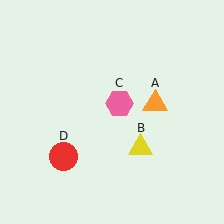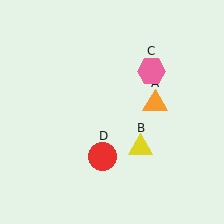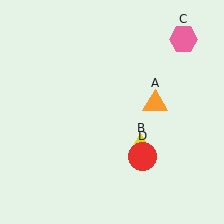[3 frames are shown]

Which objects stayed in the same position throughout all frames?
Orange triangle (object A) and yellow triangle (object B) remained stationary.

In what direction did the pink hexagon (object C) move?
The pink hexagon (object C) moved up and to the right.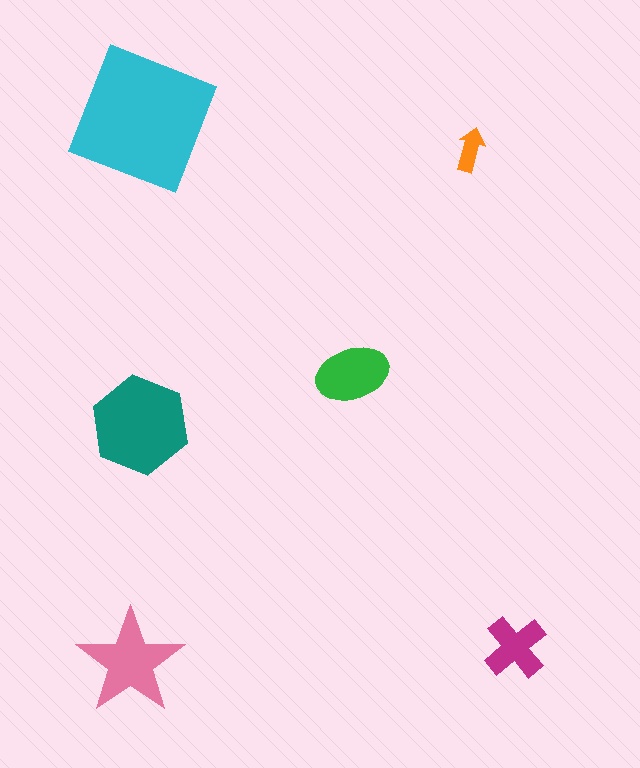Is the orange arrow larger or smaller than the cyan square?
Smaller.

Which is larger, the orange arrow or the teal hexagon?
The teal hexagon.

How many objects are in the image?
There are 6 objects in the image.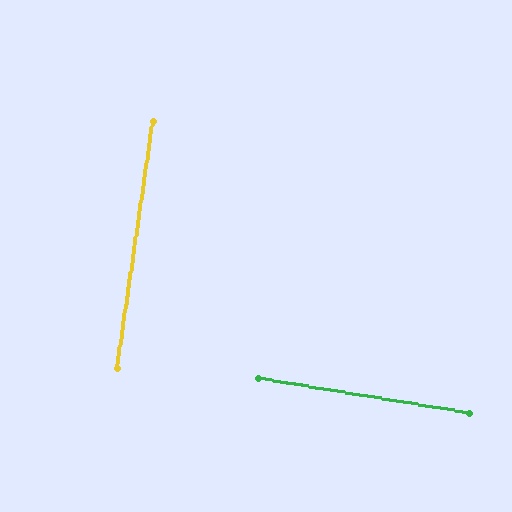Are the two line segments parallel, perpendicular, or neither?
Perpendicular — they meet at approximately 89°.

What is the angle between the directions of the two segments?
Approximately 89 degrees.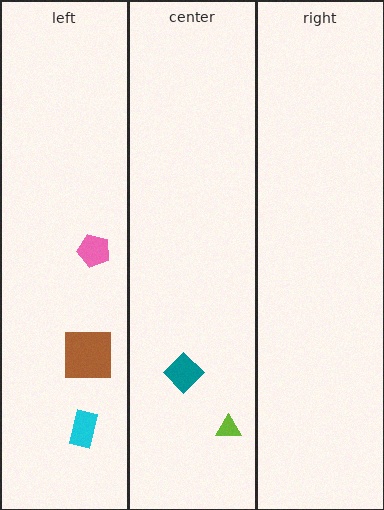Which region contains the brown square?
The left region.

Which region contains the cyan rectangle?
The left region.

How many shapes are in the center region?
2.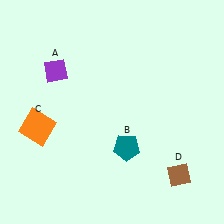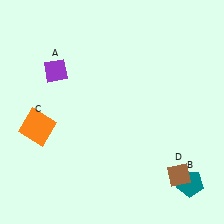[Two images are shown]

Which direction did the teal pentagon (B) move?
The teal pentagon (B) moved right.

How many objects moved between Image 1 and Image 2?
1 object moved between the two images.